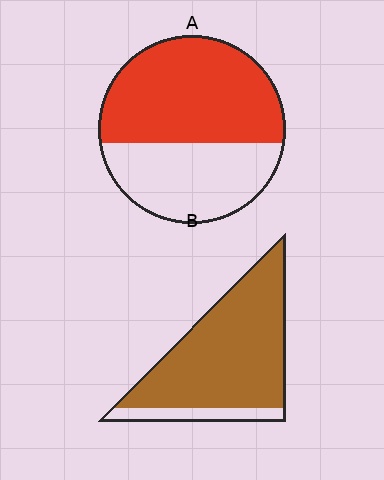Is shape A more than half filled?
Yes.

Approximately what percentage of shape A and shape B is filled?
A is approximately 60% and B is approximately 85%.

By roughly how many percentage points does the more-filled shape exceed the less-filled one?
By roughly 25 percentage points (B over A).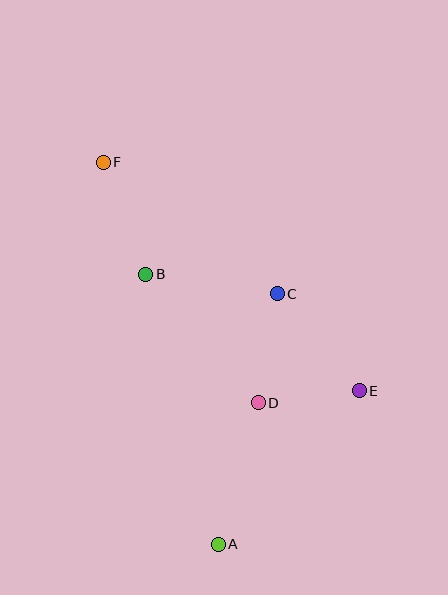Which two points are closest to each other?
Points D and E are closest to each other.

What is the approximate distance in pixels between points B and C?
The distance between B and C is approximately 133 pixels.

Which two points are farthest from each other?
Points A and F are farthest from each other.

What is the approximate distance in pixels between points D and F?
The distance between D and F is approximately 286 pixels.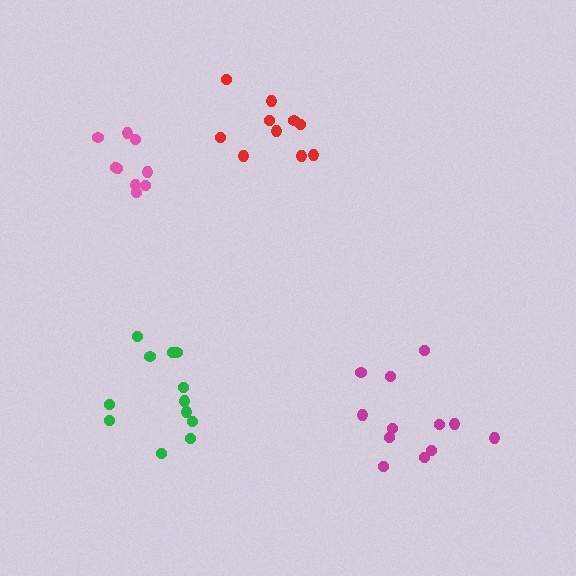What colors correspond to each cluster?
The clusters are colored: green, magenta, red, pink.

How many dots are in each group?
Group 1: 12 dots, Group 2: 12 dots, Group 3: 10 dots, Group 4: 9 dots (43 total).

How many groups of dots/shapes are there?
There are 4 groups.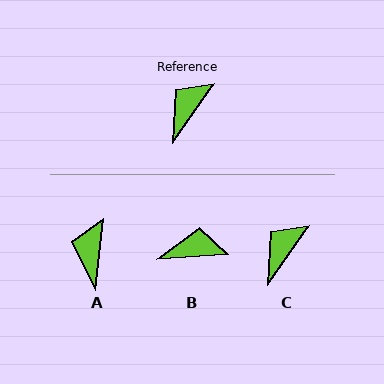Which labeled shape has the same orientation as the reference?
C.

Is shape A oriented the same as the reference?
No, it is off by about 29 degrees.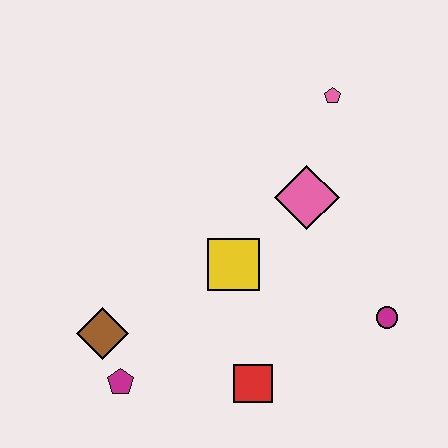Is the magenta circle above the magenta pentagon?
Yes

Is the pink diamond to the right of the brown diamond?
Yes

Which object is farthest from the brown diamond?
The pink pentagon is farthest from the brown diamond.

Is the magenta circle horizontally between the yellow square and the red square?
No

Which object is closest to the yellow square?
The pink diamond is closest to the yellow square.